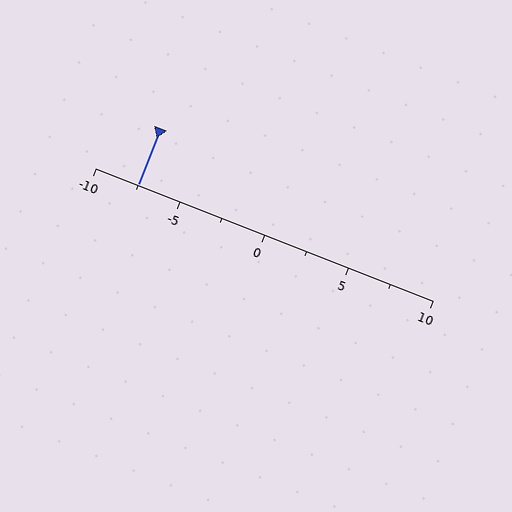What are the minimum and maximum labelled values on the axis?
The axis runs from -10 to 10.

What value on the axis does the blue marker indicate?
The marker indicates approximately -7.5.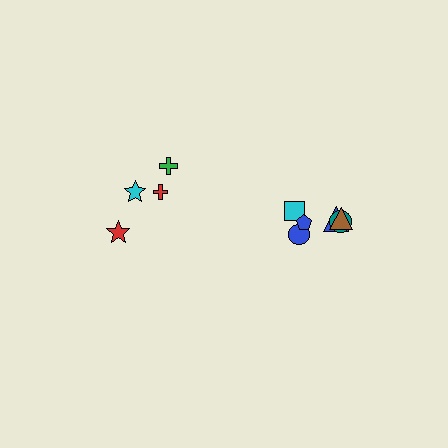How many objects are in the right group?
There are 6 objects.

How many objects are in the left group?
There are 4 objects.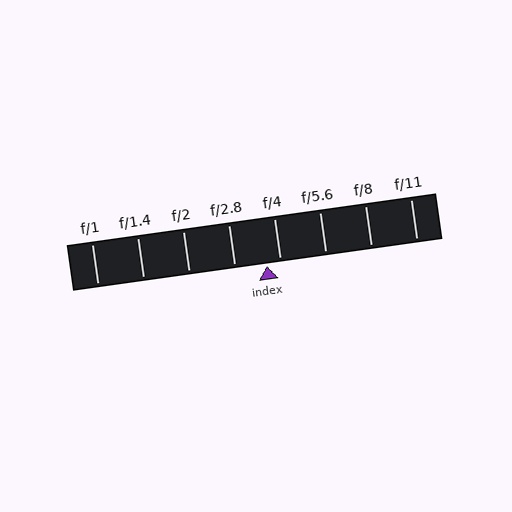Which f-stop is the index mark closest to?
The index mark is closest to f/4.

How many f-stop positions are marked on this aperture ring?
There are 8 f-stop positions marked.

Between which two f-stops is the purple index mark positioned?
The index mark is between f/2.8 and f/4.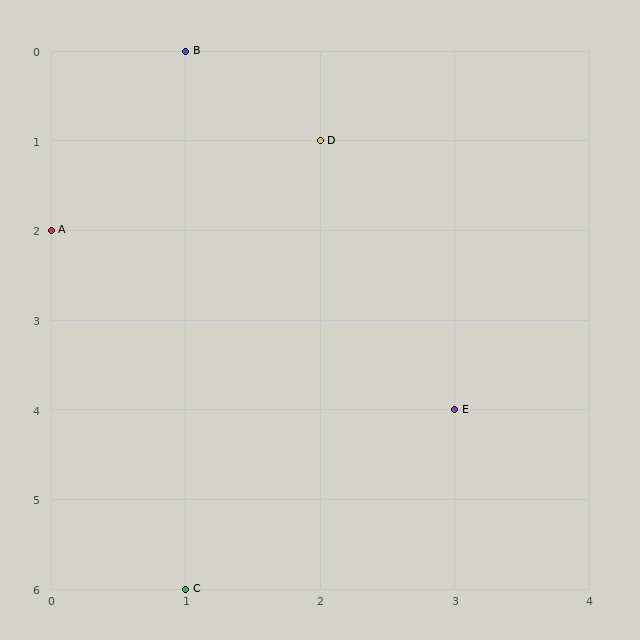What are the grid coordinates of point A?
Point A is at grid coordinates (0, 2).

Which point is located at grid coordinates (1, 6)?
Point C is at (1, 6).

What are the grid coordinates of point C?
Point C is at grid coordinates (1, 6).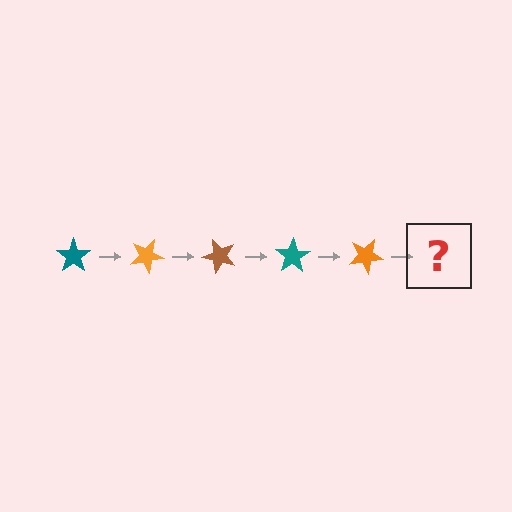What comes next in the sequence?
The next element should be a brown star, rotated 125 degrees from the start.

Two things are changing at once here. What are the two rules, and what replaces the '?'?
The two rules are that it rotates 25 degrees each step and the color cycles through teal, orange, and brown. The '?' should be a brown star, rotated 125 degrees from the start.